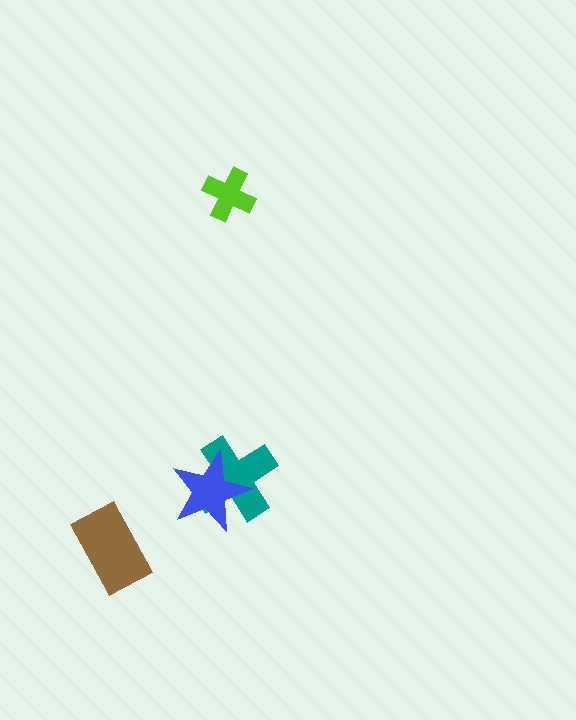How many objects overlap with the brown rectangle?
0 objects overlap with the brown rectangle.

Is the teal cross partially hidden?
Yes, it is partially covered by another shape.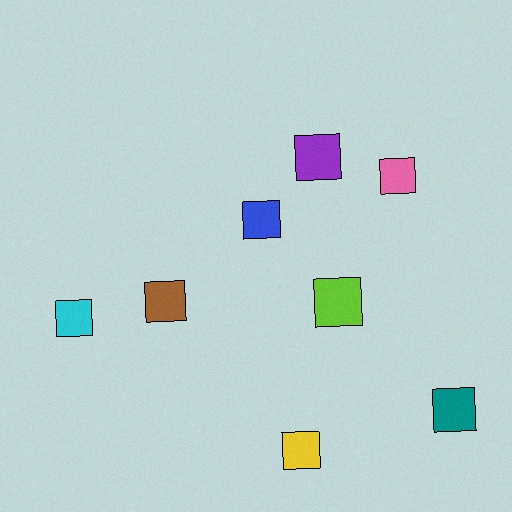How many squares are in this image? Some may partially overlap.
There are 8 squares.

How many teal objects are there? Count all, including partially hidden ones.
There is 1 teal object.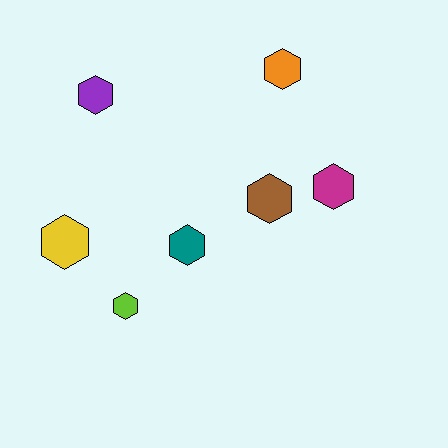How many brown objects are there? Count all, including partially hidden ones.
There is 1 brown object.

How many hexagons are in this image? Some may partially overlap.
There are 7 hexagons.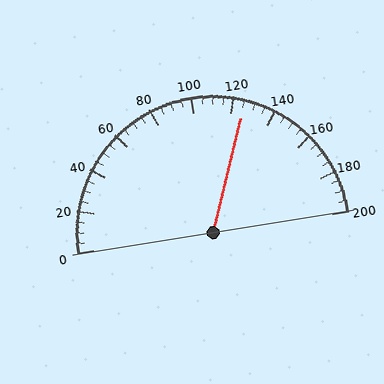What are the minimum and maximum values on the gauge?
The gauge ranges from 0 to 200.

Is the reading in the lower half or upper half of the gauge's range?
The reading is in the upper half of the range (0 to 200).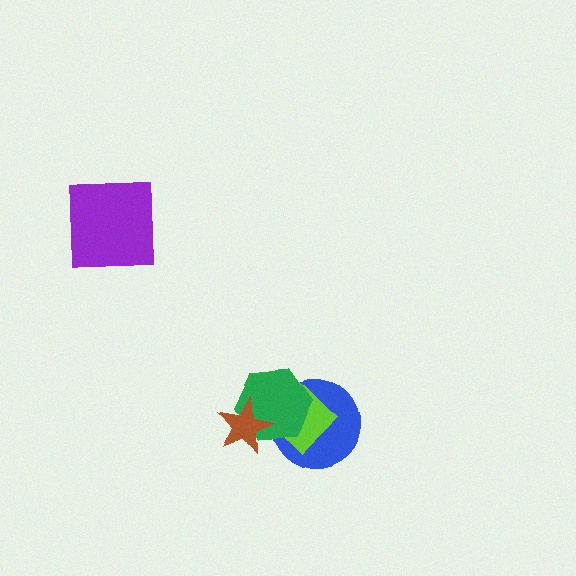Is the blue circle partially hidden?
Yes, it is partially covered by another shape.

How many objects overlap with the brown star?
1 object overlaps with the brown star.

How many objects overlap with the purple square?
0 objects overlap with the purple square.